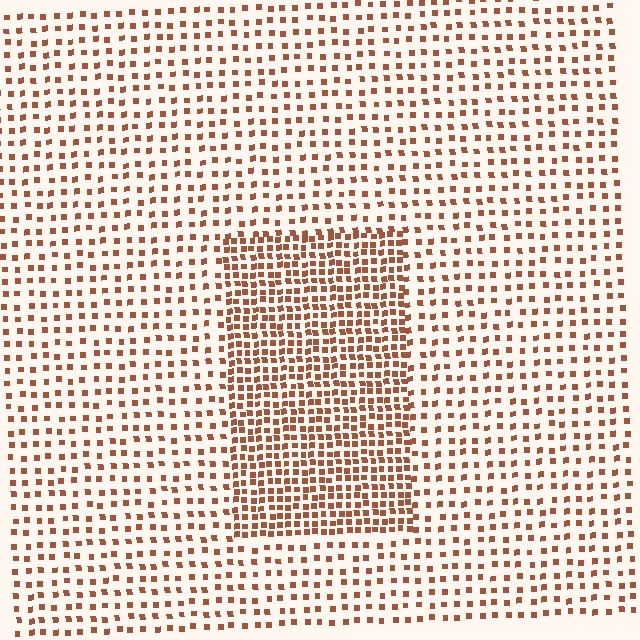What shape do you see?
I see a rectangle.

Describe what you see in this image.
The image contains small brown elements arranged at two different densities. A rectangle-shaped region is visible where the elements are more densely packed than the surrounding area.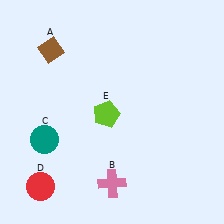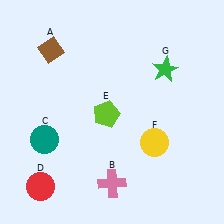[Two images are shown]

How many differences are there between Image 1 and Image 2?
There are 2 differences between the two images.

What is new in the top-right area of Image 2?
A green star (G) was added in the top-right area of Image 2.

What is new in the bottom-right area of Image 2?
A yellow circle (F) was added in the bottom-right area of Image 2.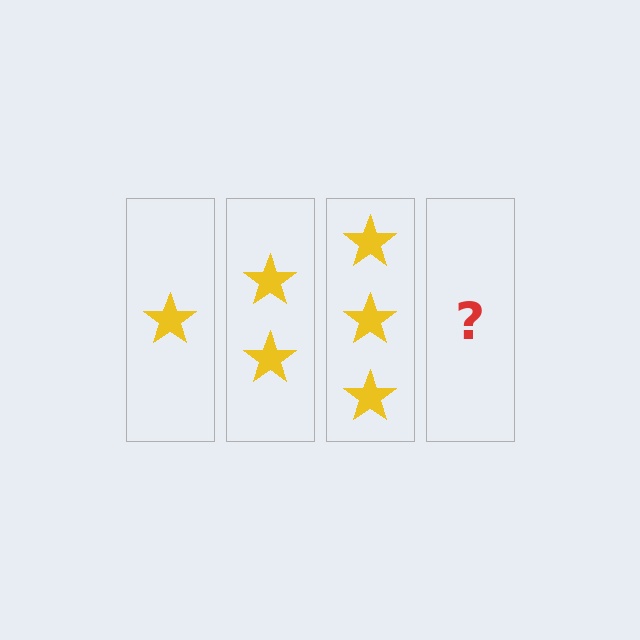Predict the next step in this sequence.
The next step is 4 stars.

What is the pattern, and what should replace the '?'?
The pattern is that each step adds one more star. The '?' should be 4 stars.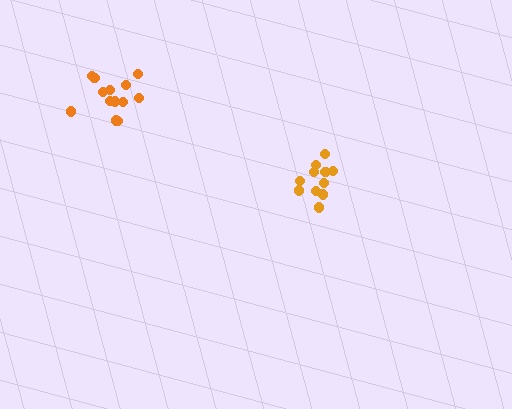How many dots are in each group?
Group 1: 13 dots, Group 2: 11 dots (24 total).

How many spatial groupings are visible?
There are 2 spatial groupings.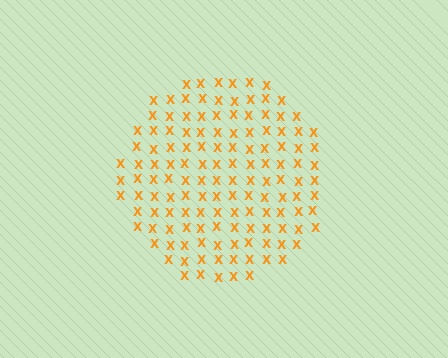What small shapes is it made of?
It is made of small letter X's.